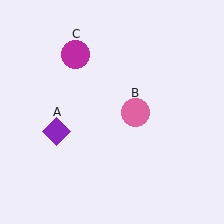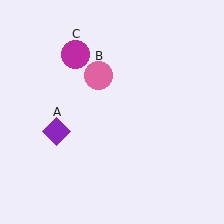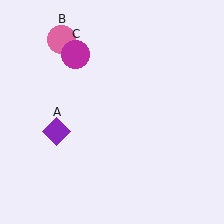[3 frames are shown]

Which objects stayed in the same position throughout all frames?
Purple diamond (object A) and magenta circle (object C) remained stationary.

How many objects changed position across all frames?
1 object changed position: pink circle (object B).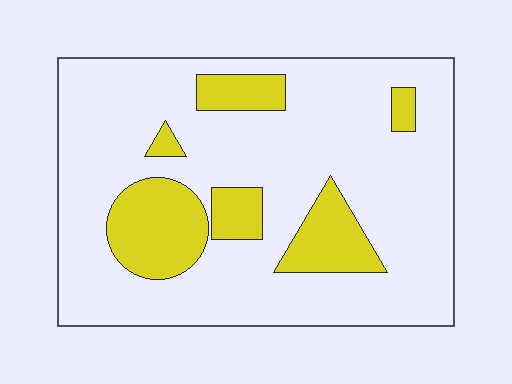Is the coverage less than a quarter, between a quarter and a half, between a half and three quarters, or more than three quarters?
Less than a quarter.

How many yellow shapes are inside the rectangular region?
6.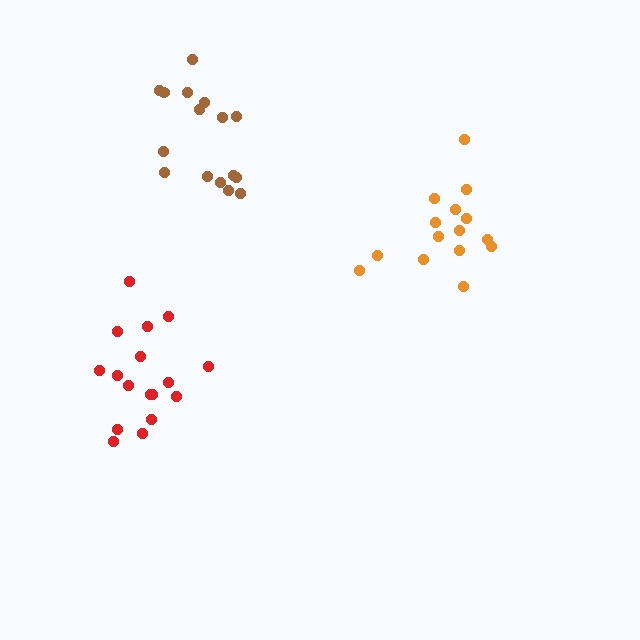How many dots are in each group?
Group 1: 15 dots, Group 2: 17 dots, Group 3: 16 dots (48 total).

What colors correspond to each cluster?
The clusters are colored: orange, red, brown.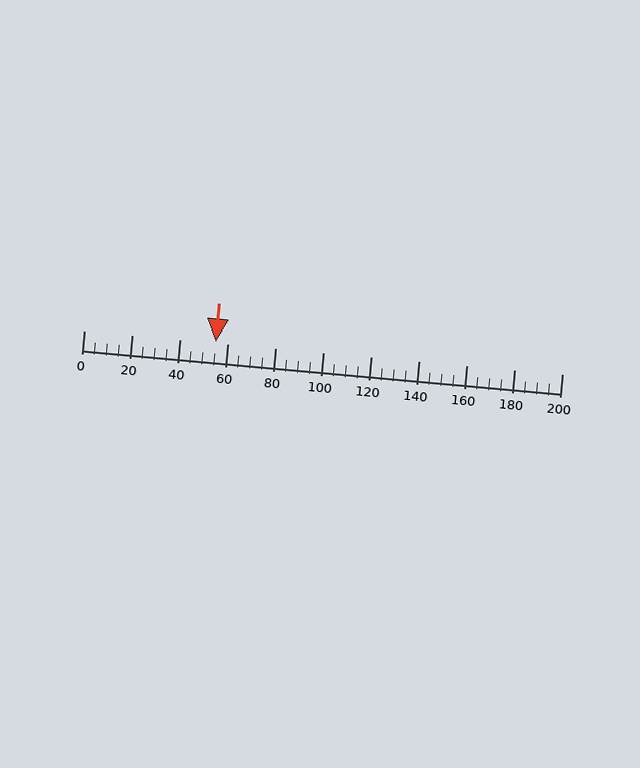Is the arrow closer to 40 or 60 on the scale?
The arrow is closer to 60.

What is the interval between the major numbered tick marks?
The major tick marks are spaced 20 units apart.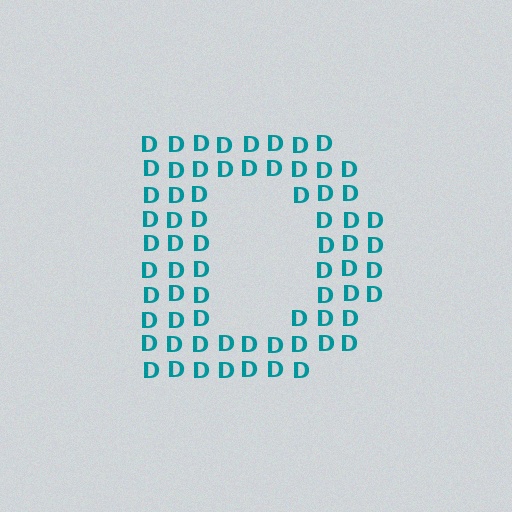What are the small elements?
The small elements are letter D's.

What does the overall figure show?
The overall figure shows the letter D.